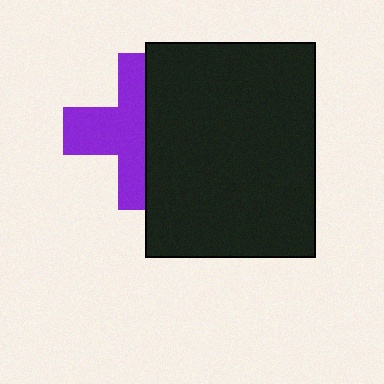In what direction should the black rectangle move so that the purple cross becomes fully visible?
The black rectangle should move right. That is the shortest direction to clear the overlap and leave the purple cross fully visible.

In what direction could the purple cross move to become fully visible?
The purple cross could move left. That would shift it out from behind the black rectangle entirely.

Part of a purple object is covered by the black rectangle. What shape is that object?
It is a cross.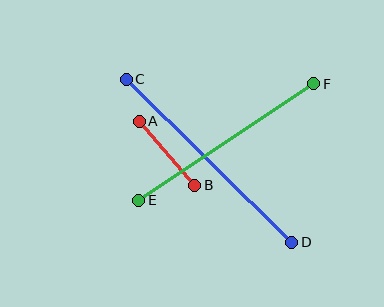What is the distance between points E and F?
The distance is approximately 210 pixels.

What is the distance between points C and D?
The distance is approximately 232 pixels.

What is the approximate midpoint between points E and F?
The midpoint is at approximately (226, 142) pixels.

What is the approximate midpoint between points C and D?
The midpoint is at approximately (209, 161) pixels.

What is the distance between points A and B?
The distance is approximately 85 pixels.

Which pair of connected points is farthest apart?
Points C and D are farthest apart.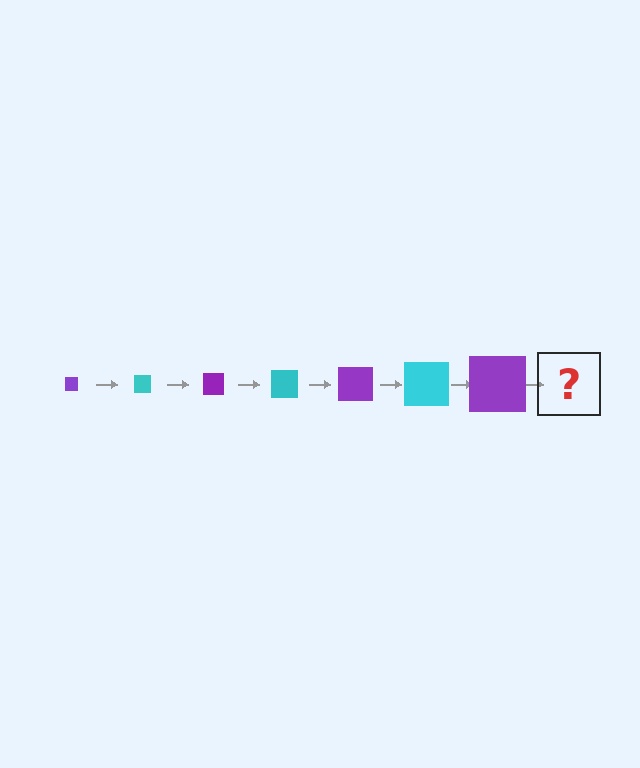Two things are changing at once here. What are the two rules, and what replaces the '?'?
The two rules are that the square grows larger each step and the color cycles through purple and cyan. The '?' should be a cyan square, larger than the previous one.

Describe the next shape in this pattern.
It should be a cyan square, larger than the previous one.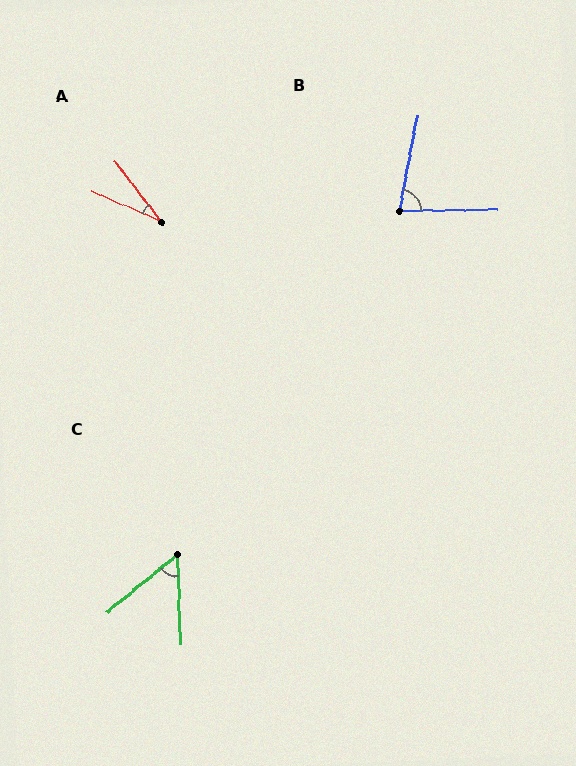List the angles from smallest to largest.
A (29°), C (53°), B (78°).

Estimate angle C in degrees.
Approximately 53 degrees.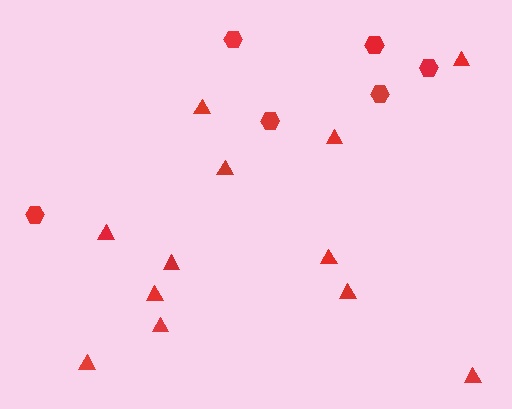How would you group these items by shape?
There are 2 groups: one group of hexagons (6) and one group of triangles (12).